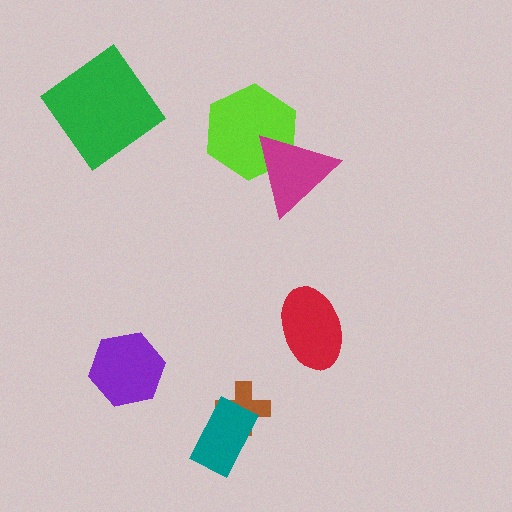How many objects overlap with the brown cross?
1 object overlaps with the brown cross.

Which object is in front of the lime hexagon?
The magenta triangle is in front of the lime hexagon.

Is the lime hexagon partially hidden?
Yes, it is partially covered by another shape.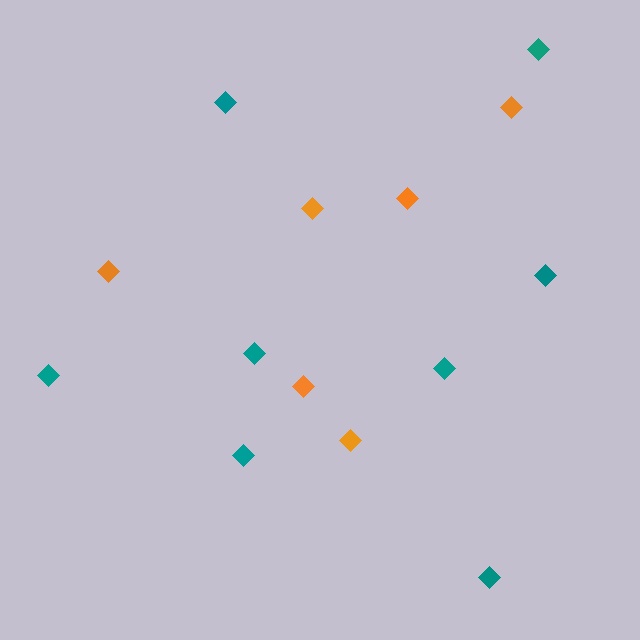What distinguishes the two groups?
There are 2 groups: one group of orange diamonds (6) and one group of teal diamonds (8).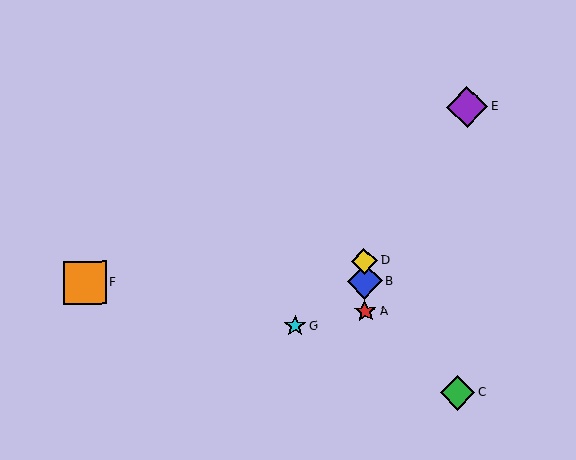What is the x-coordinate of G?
Object G is at x≈295.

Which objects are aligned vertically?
Objects A, B, D are aligned vertically.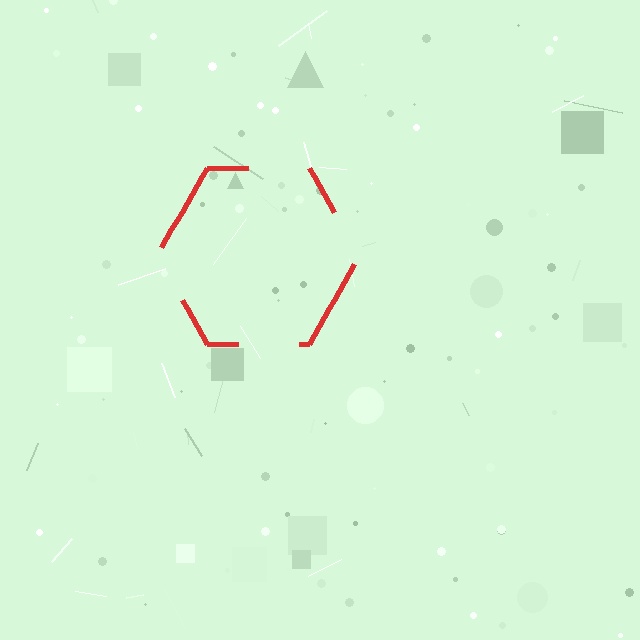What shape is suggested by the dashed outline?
The dashed outline suggests a hexagon.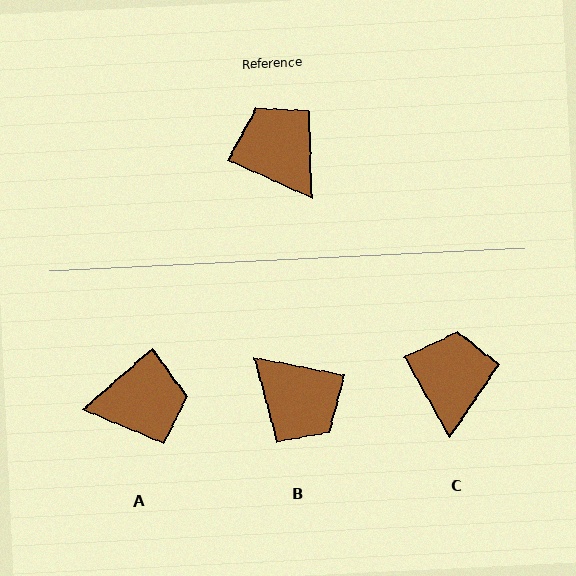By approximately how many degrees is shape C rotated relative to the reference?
Approximately 36 degrees clockwise.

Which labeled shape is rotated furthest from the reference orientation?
B, about 167 degrees away.